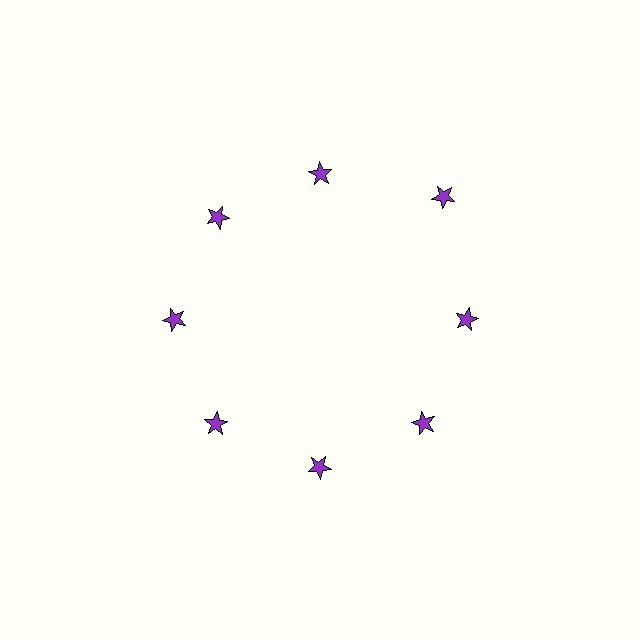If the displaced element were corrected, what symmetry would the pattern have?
It would have 8-fold rotational symmetry — the pattern would map onto itself every 45 degrees.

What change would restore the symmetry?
The symmetry would be restored by moving it inward, back onto the ring so that all 8 stars sit at equal angles and equal distance from the center.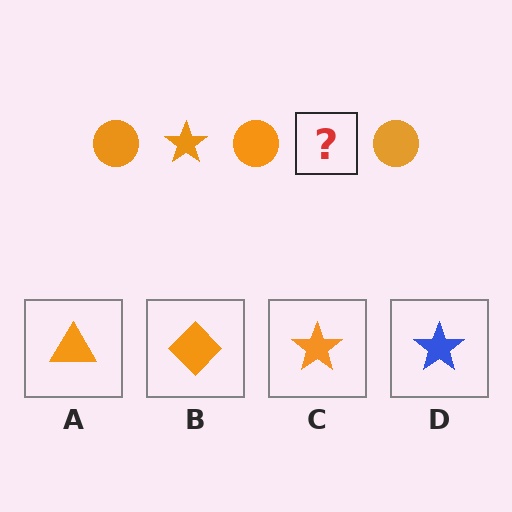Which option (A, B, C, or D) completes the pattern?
C.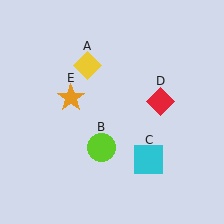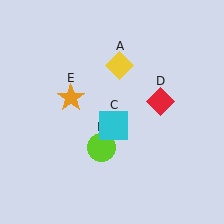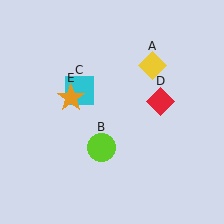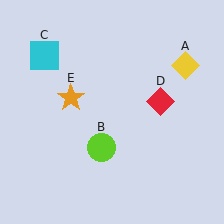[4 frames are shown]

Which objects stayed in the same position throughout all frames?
Lime circle (object B) and red diamond (object D) and orange star (object E) remained stationary.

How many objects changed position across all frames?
2 objects changed position: yellow diamond (object A), cyan square (object C).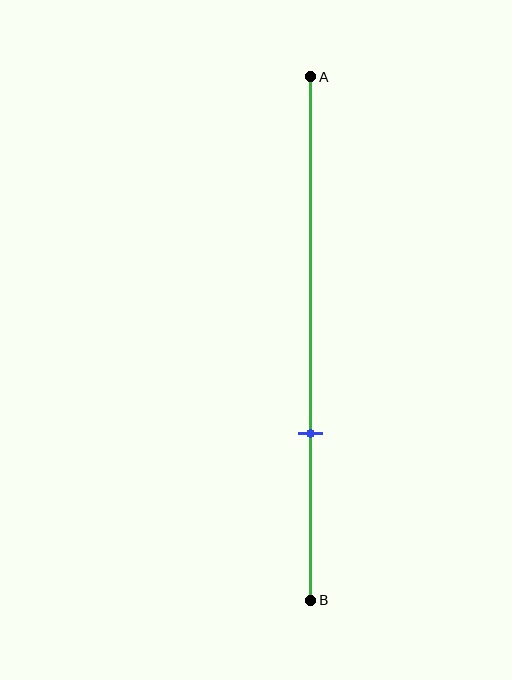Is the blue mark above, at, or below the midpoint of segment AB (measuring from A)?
The blue mark is below the midpoint of segment AB.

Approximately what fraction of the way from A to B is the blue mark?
The blue mark is approximately 70% of the way from A to B.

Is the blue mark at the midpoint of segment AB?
No, the mark is at about 70% from A, not at the 50% midpoint.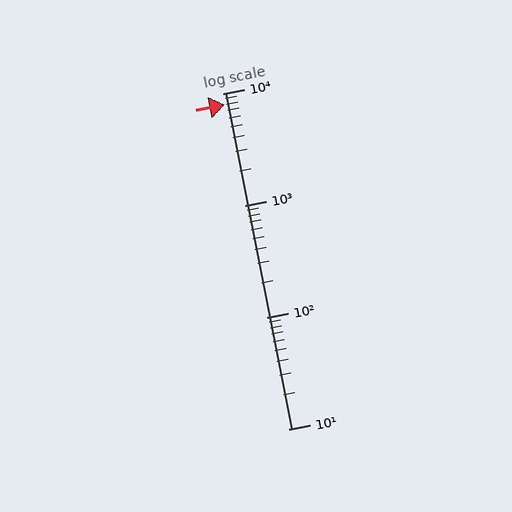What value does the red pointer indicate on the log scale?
The pointer indicates approximately 7900.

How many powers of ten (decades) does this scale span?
The scale spans 3 decades, from 10 to 10000.